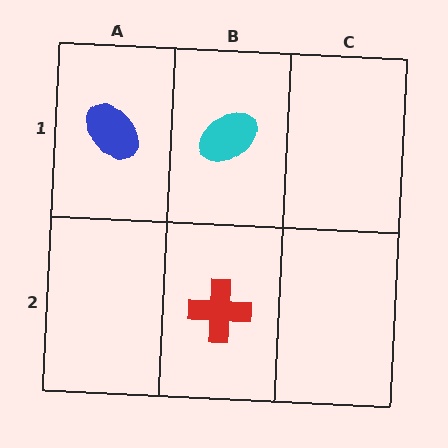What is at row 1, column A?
A blue ellipse.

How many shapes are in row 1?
2 shapes.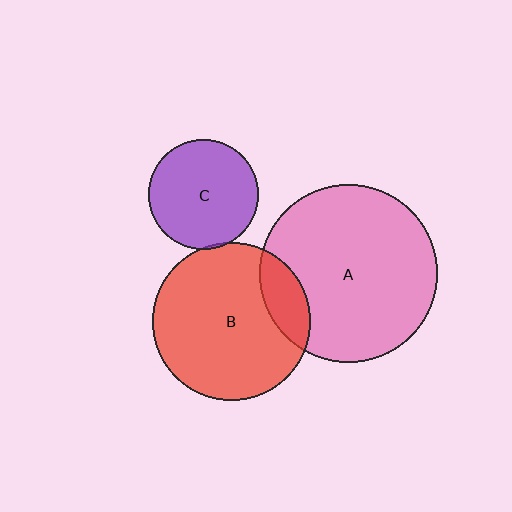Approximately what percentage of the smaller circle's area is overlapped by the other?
Approximately 15%.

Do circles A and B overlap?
Yes.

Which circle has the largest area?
Circle A (pink).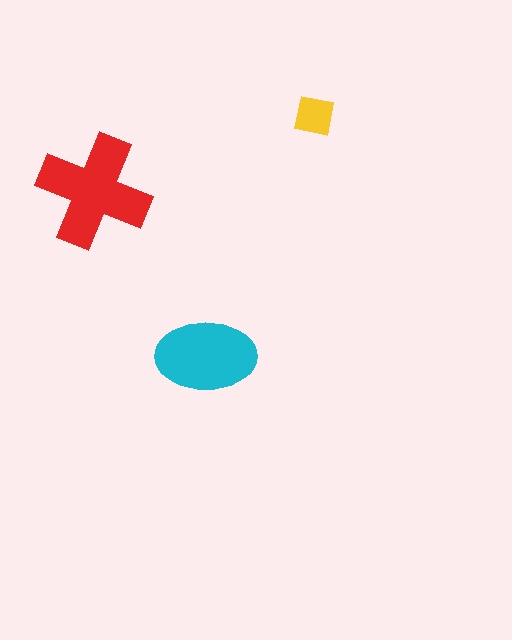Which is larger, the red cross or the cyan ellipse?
The red cross.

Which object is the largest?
The red cross.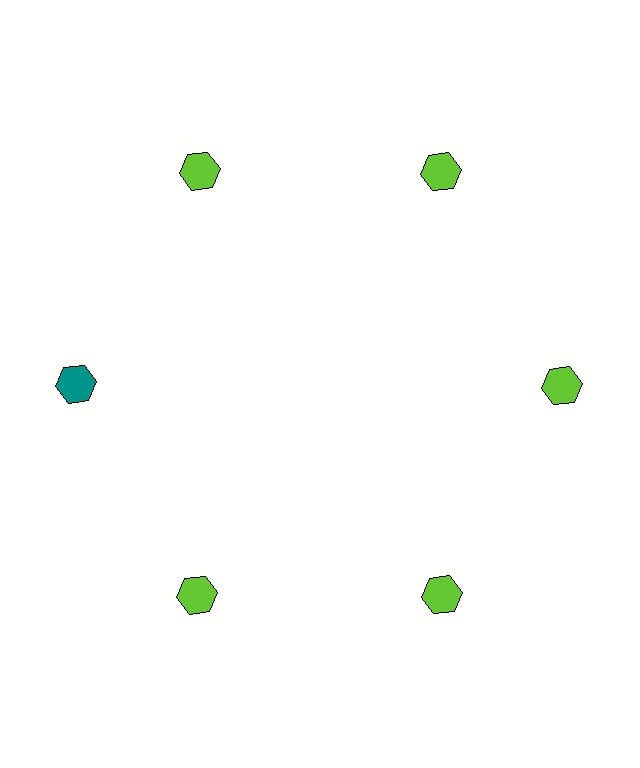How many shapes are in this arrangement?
There are 6 shapes arranged in a ring pattern.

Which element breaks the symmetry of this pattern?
The teal hexagon at roughly the 9 o'clock position breaks the symmetry. All other shapes are lime hexagons.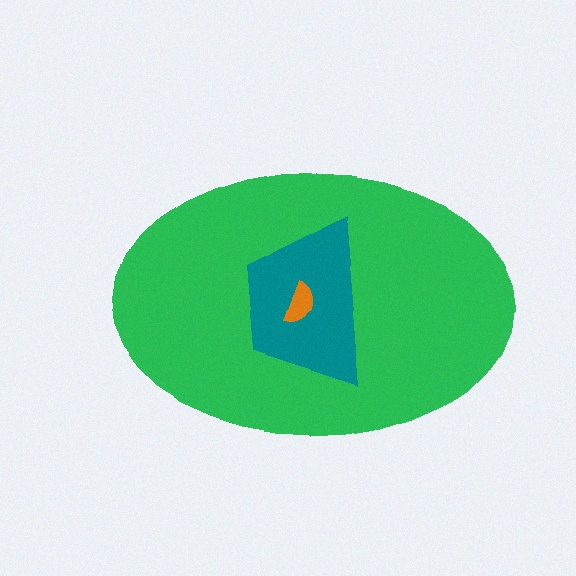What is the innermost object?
The orange semicircle.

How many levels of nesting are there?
3.